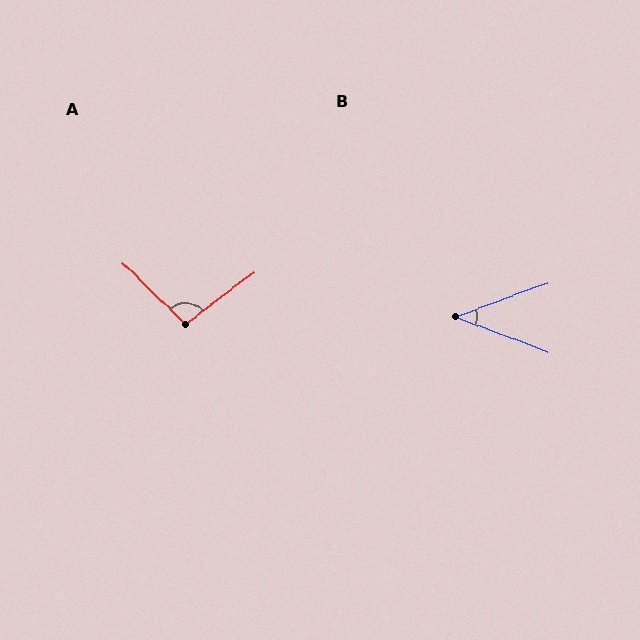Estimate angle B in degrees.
Approximately 41 degrees.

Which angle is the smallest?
B, at approximately 41 degrees.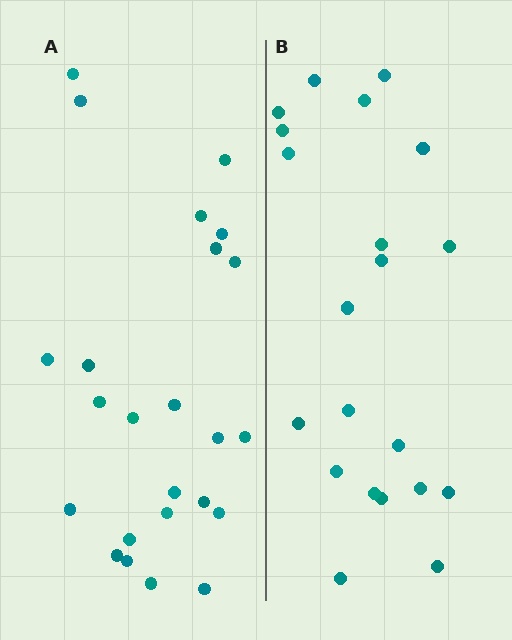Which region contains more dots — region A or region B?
Region A (the left region) has more dots.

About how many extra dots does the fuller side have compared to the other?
Region A has just a few more — roughly 2 or 3 more dots than region B.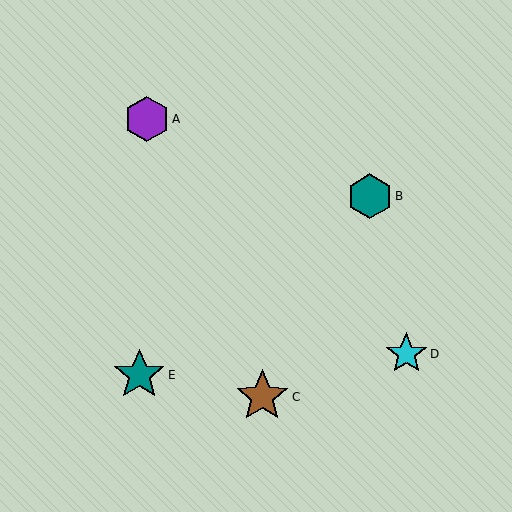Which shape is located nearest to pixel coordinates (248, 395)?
The brown star (labeled C) at (262, 397) is nearest to that location.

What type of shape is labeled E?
Shape E is a teal star.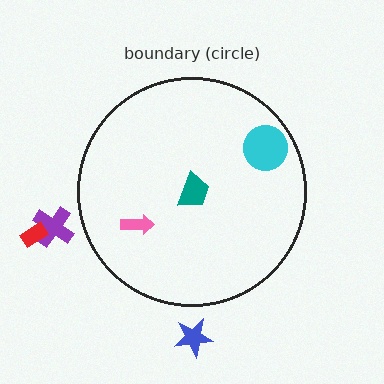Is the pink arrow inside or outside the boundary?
Inside.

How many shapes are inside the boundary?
3 inside, 3 outside.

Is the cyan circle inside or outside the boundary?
Inside.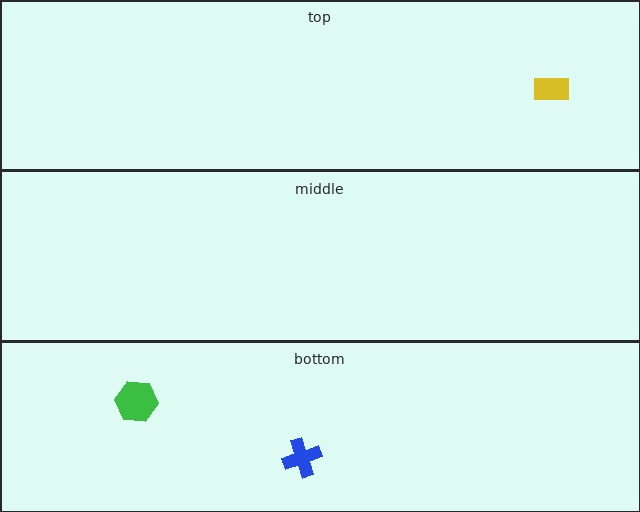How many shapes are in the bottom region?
2.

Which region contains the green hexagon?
The bottom region.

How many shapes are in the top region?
1.